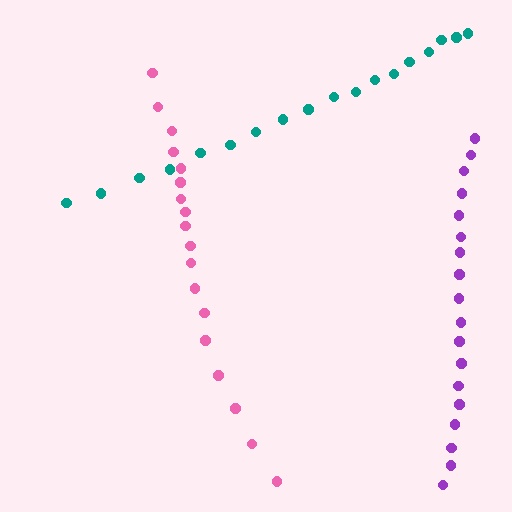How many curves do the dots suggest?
There are 3 distinct paths.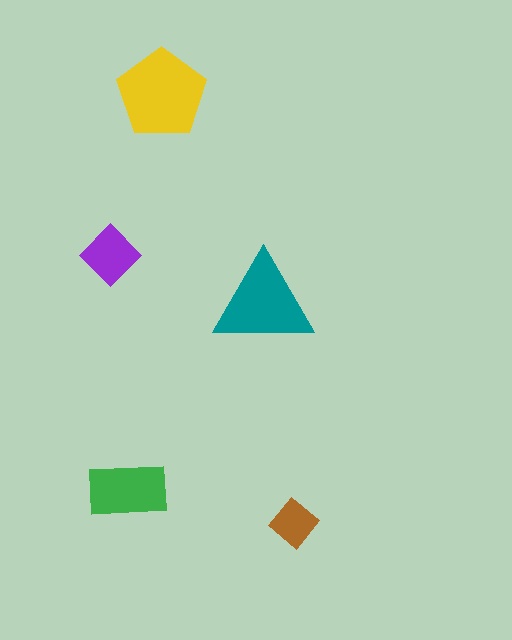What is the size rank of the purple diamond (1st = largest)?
4th.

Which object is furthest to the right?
The brown diamond is rightmost.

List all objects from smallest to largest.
The brown diamond, the purple diamond, the green rectangle, the teal triangle, the yellow pentagon.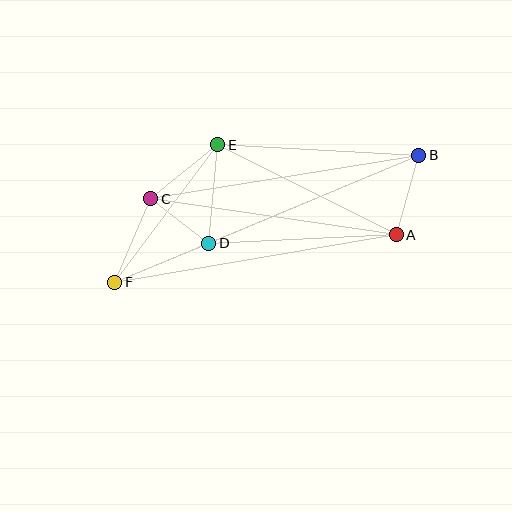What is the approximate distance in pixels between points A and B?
The distance between A and B is approximately 83 pixels.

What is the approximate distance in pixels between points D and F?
The distance between D and F is approximately 102 pixels.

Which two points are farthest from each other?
Points B and F are farthest from each other.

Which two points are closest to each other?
Points C and D are closest to each other.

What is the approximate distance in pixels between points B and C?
The distance between B and C is approximately 272 pixels.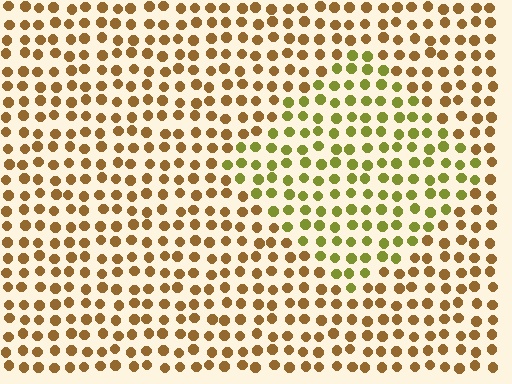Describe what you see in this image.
The image is filled with small brown elements in a uniform arrangement. A diamond-shaped region is visible where the elements are tinted to a slightly different hue, forming a subtle color boundary.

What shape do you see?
I see a diamond.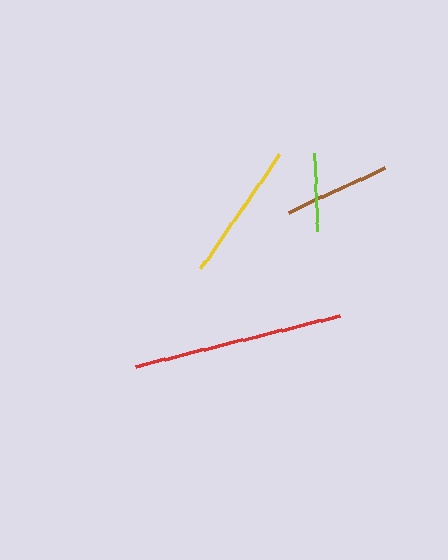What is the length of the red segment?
The red segment is approximately 210 pixels long.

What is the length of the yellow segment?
The yellow segment is approximately 138 pixels long.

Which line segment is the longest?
The red line is the longest at approximately 210 pixels.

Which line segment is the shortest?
The lime line is the shortest at approximately 79 pixels.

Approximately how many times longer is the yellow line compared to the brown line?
The yellow line is approximately 1.3 times the length of the brown line.